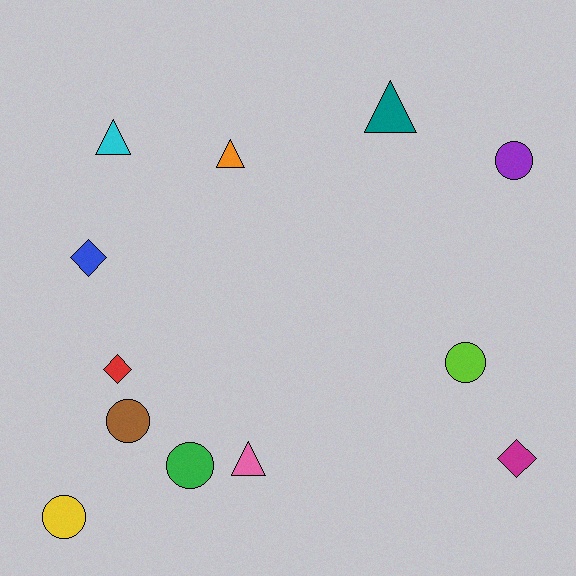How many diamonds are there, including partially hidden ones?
There are 3 diamonds.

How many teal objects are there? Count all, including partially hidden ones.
There is 1 teal object.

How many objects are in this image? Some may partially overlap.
There are 12 objects.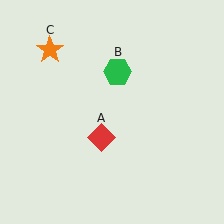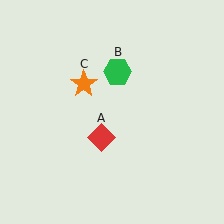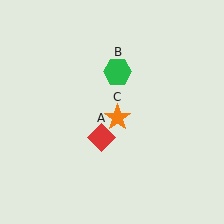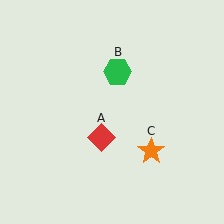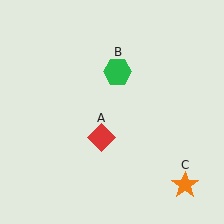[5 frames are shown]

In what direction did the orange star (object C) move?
The orange star (object C) moved down and to the right.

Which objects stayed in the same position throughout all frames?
Red diamond (object A) and green hexagon (object B) remained stationary.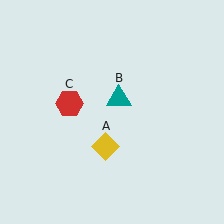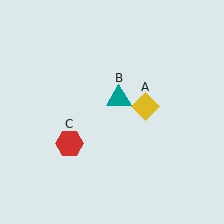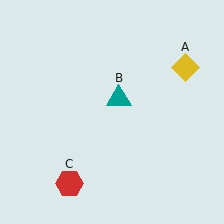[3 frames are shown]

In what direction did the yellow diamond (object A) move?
The yellow diamond (object A) moved up and to the right.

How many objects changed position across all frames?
2 objects changed position: yellow diamond (object A), red hexagon (object C).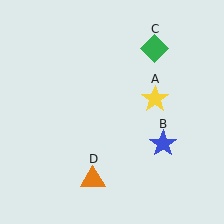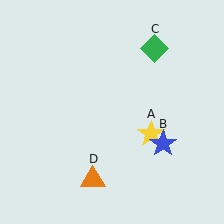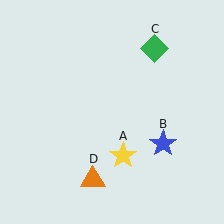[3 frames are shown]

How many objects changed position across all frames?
1 object changed position: yellow star (object A).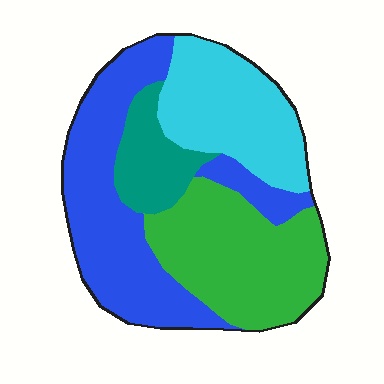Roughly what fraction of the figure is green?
Green covers about 30% of the figure.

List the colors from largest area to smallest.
From largest to smallest: blue, green, cyan, teal.